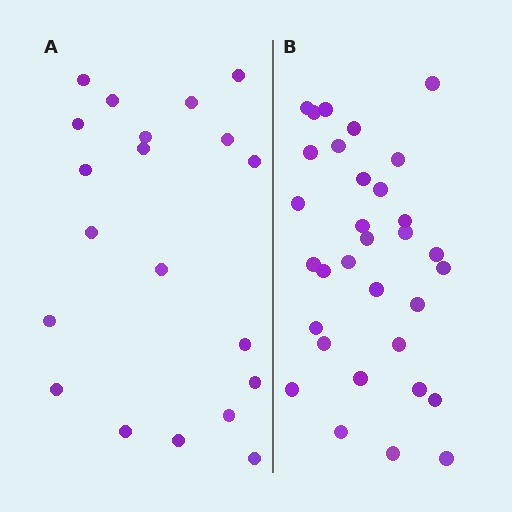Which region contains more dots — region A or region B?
Region B (the right region) has more dots.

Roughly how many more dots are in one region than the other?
Region B has roughly 12 or so more dots than region A.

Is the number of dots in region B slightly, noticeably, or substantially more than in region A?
Region B has substantially more. The ratio is roughly 1.6 to 1.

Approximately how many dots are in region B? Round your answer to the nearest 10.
About 30 dots. (The exact count is 32, which rounds to 30.)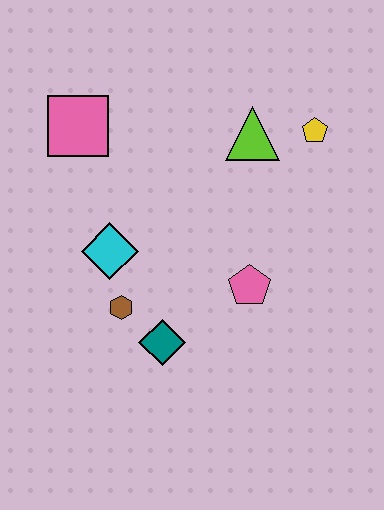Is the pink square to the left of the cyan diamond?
Yes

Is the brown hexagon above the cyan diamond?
No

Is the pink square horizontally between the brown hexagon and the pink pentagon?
No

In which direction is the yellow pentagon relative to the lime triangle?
The yellow pentagon is to the right of the lime triangle.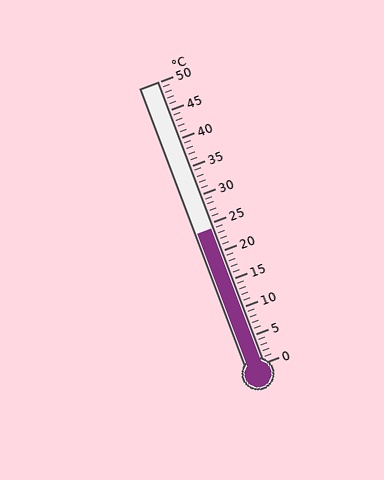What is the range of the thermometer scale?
The thermometer scale ranges from 0°C to 50°C.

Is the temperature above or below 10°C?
The temperature is above 10°C.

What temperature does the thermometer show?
The thermometer shows approximately 24°C.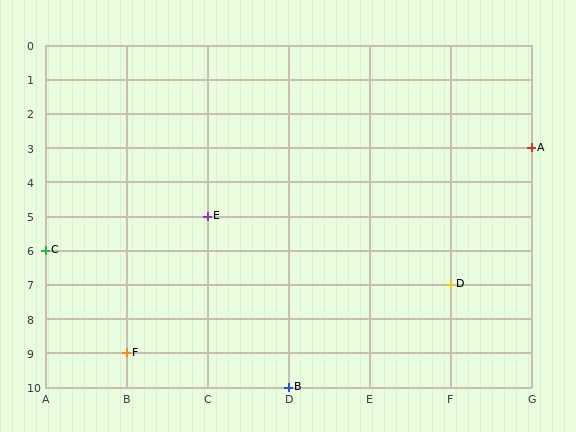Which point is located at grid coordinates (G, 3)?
Point A is at (G, 3).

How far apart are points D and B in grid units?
Points D and B are 2 columns and 3 rows apart (about 3.6 grid units diagonally).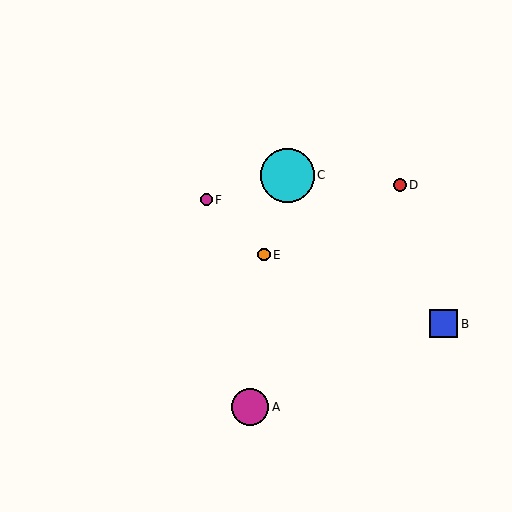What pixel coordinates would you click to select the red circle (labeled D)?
Click at (400, 185) to select the red circle D.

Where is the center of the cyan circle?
The center of the cyan circle is at (287, 175).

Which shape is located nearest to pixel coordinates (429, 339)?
The blue square (labeled B) at (444, 324) is nearest to that location.